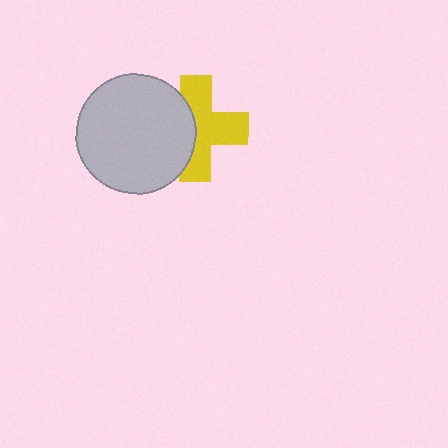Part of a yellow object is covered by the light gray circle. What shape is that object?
It is a cross.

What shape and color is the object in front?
The object in front is a light gray circle.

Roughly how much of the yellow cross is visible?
About half of it is visible (roughly 62%).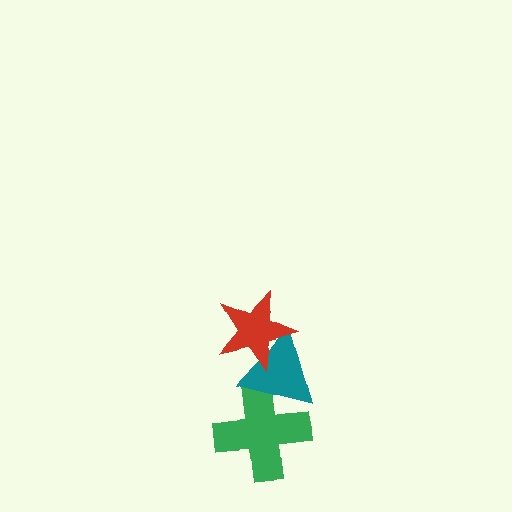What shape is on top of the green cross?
The teal triangle is on top of the green cross.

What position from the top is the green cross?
The green cross is 3rd from the top.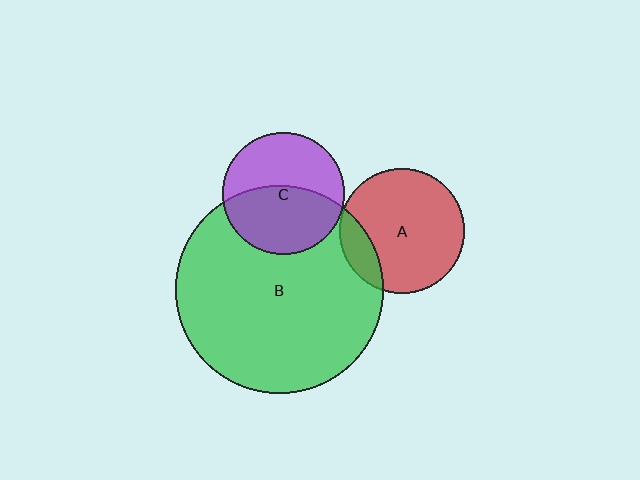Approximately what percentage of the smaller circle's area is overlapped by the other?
Approximately 15%.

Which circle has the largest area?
Circle B (green).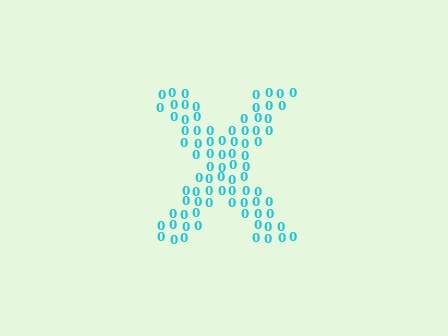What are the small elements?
The small elements are digit 0's.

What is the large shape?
The large shape is the letter X.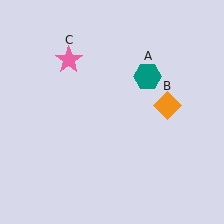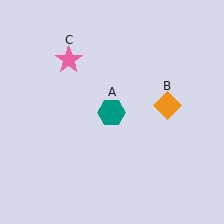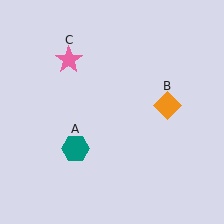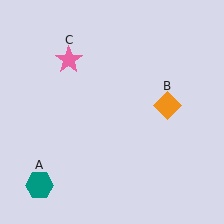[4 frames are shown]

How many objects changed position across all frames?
1 object changed position: teal hexagon (object A).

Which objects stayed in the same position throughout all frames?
Orange diamond (object B) and pink star (object C) remained stationary.